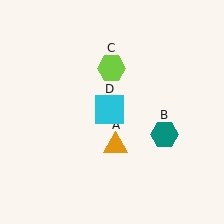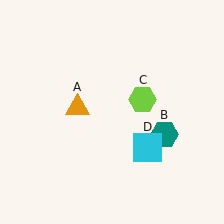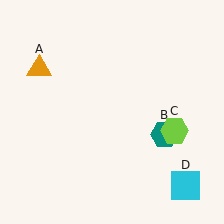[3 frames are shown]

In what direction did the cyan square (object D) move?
The cyan square (object D) moved down and to the right.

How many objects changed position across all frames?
3 objects changed position: orange triangle (object A), lime hexagon (object C), cyan square (object D).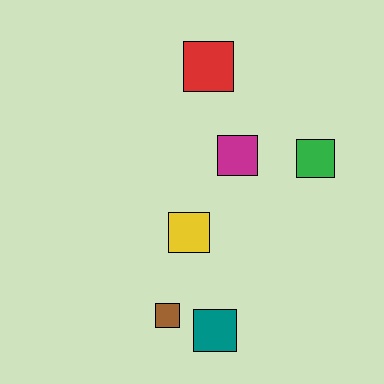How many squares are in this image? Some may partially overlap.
There are 6 squares.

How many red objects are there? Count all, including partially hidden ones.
There is 1 red object.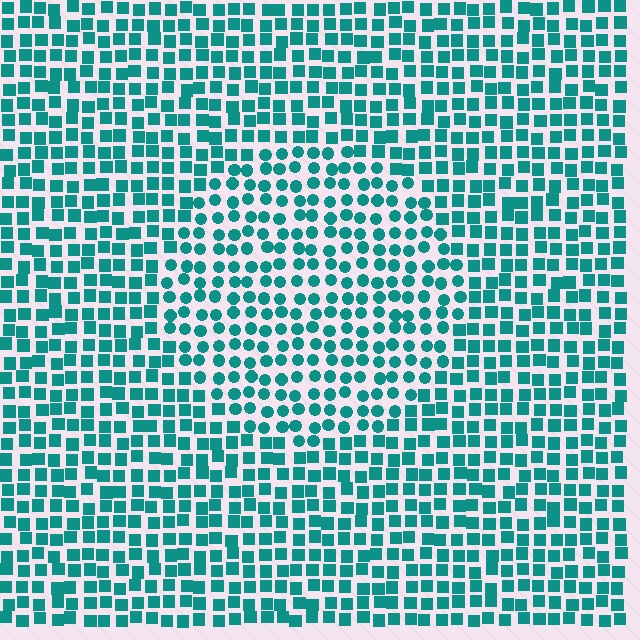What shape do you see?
I see a circle.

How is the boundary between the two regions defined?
The boundary is defined by a change in element shape: circles inside vs. squares outside. All elements share the same color and spacing.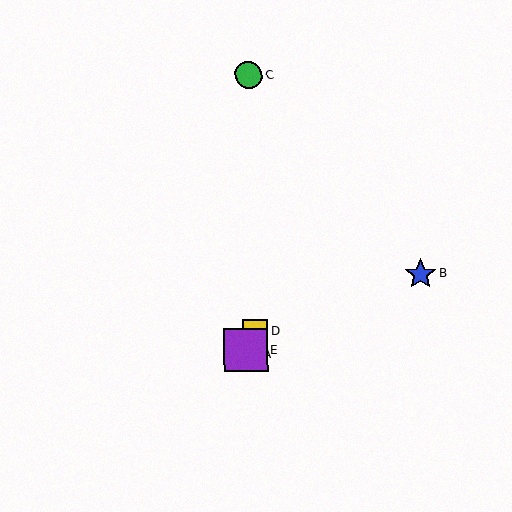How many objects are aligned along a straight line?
3 objects (A, D, E) are aligned along a straight line.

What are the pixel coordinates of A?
Object A is at (244, 354).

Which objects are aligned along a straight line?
Objects A, D, E are aligned along a straight line.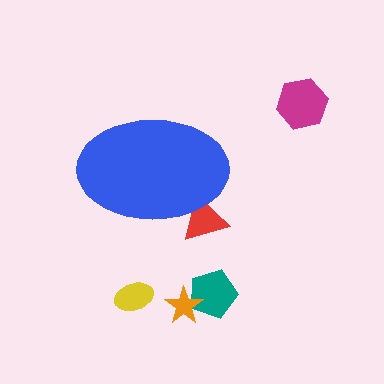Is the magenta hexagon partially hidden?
No, the magenta hexagon is fully visible.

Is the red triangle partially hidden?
Yes, the red triangle is partially hidden behind the blue ellipse.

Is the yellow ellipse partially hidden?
No, the yellow ellipse is fully visible.